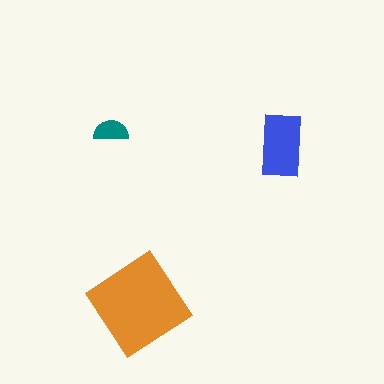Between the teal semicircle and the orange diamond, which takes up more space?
The orange diamond.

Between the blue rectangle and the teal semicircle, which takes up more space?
The blue rectangle.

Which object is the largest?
The orange diamond.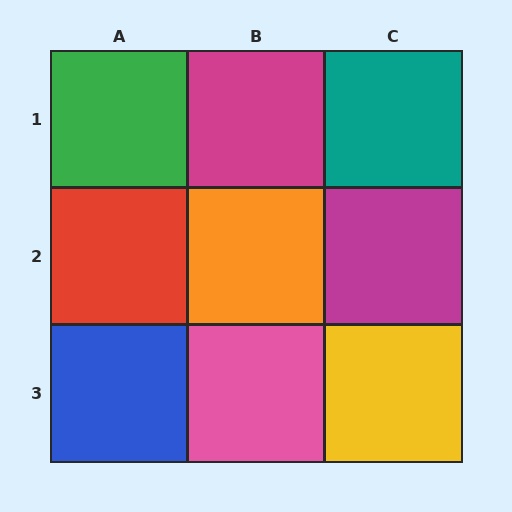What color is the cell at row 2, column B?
Orange.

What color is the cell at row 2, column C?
Magenta.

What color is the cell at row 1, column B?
Magenta.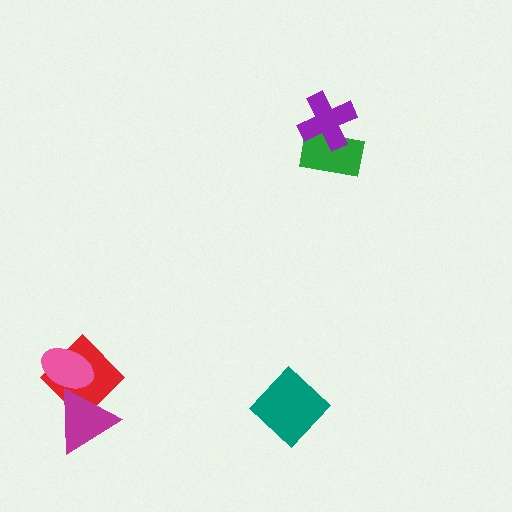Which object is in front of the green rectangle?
The purple cross is in front of the green rectangle.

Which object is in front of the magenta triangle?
The pink ellipse is in front of the magenta triangle.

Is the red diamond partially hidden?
Yes, it is partially covered by another shape.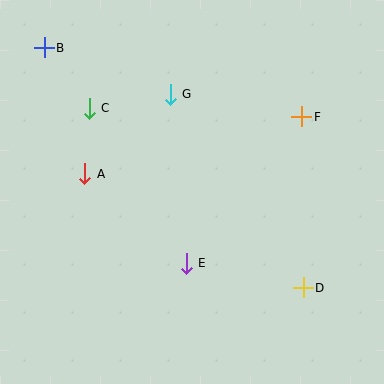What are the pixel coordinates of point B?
Point B is at (44, 48).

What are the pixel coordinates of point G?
Point G is at (170, 94).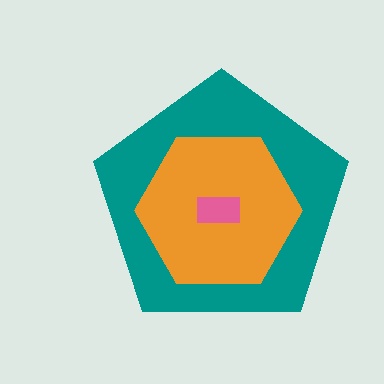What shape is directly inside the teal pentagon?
The orange hexagon.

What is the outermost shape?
The teal pentagon.